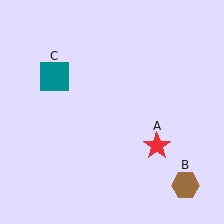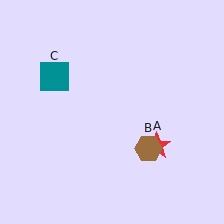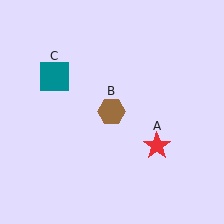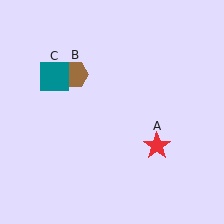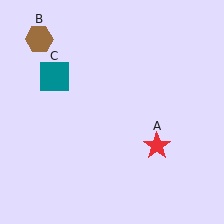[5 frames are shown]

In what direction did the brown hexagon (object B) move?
The brown hexagon (object B) moved up and to the left.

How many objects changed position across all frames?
1 object changed position: brown hexagon (object B).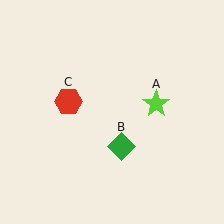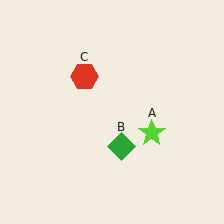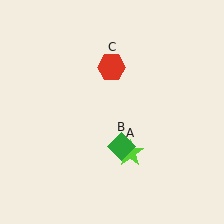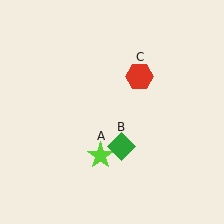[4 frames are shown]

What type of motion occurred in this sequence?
The lime star (object A), red hexagon (object C) rotated clockwise around the center of the scene.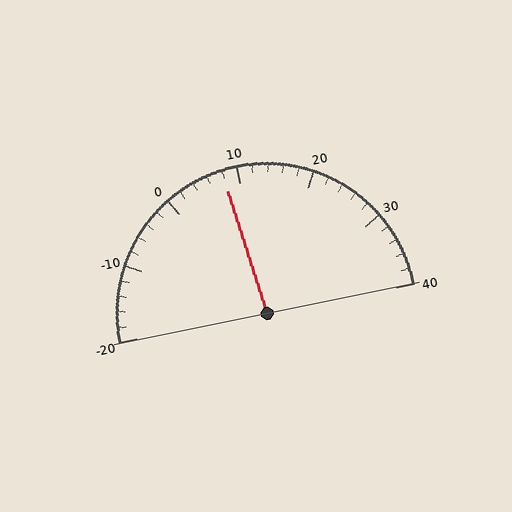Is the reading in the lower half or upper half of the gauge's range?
The reading is in the lower half of the range (-20 to 40).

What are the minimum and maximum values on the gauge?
The gauge ranges from -20 to 40.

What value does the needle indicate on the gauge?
The needle indicates approximately 8.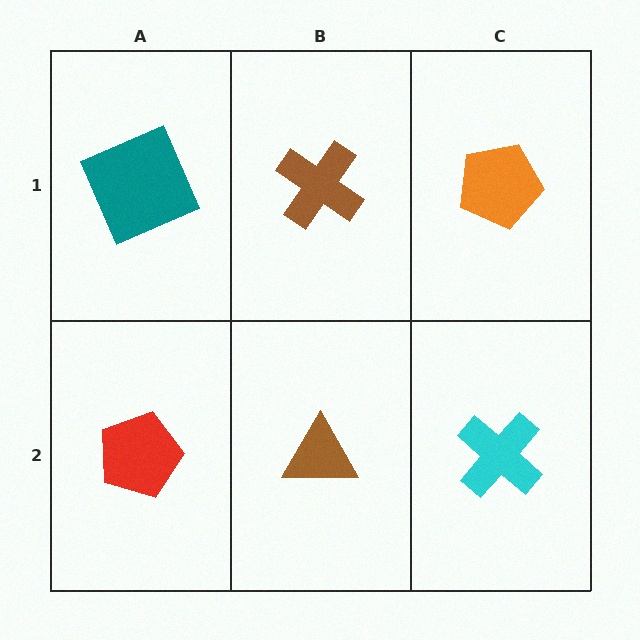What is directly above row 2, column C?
An orange pentagon.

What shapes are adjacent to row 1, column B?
A brown triangle (row 2, column B), a teal square (row 1, column A), an orange pentagon (row 1, column C).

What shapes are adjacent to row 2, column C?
An orange pentagon (row 1, column C), a brown triangle (row 2, column B).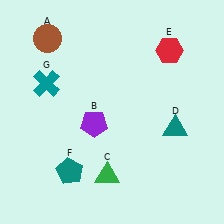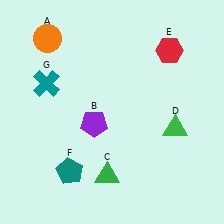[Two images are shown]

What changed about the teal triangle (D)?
In Image 1, D is teal. In Image 2, it changed to green.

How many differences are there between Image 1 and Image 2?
There are 2 differences between the two images.